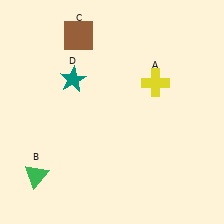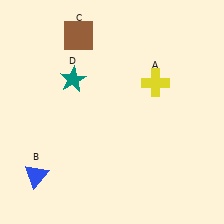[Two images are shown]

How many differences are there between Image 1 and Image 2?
There is 1 difference between the two images.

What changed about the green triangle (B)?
In Image 1, B is green. In Image 2, it changed to blue.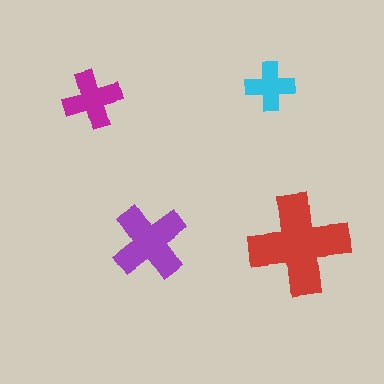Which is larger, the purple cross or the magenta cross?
The purple one.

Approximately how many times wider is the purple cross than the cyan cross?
About 1.5 times wider.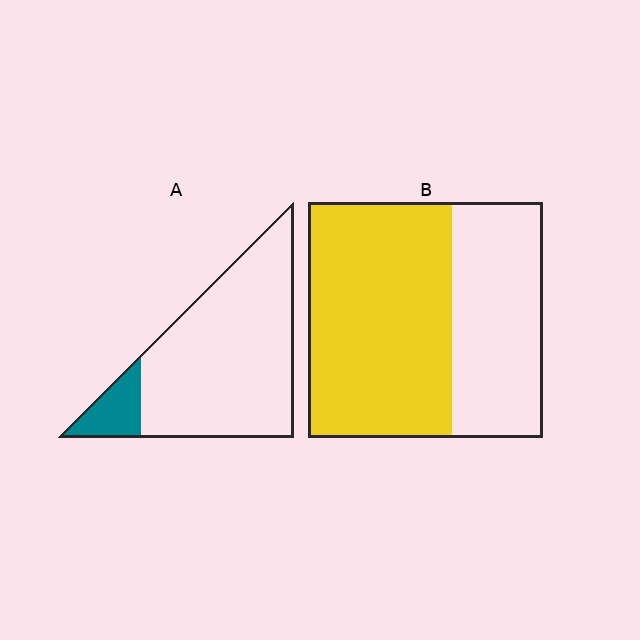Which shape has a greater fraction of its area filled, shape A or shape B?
Shape B.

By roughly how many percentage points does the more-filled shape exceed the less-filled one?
By roughly 50 percentage points (B over A).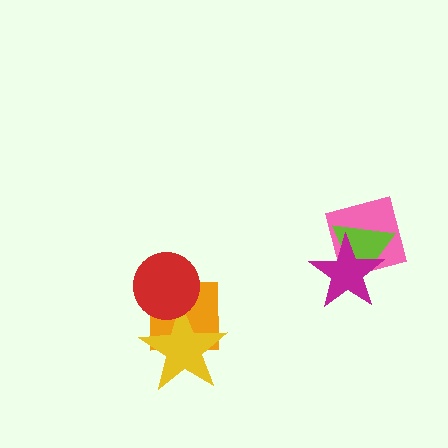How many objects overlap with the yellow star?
2 objects overlap with the yellow star.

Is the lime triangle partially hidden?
Yes, it is partially covered by another shape.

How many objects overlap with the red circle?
2 objects overlap with the red circle.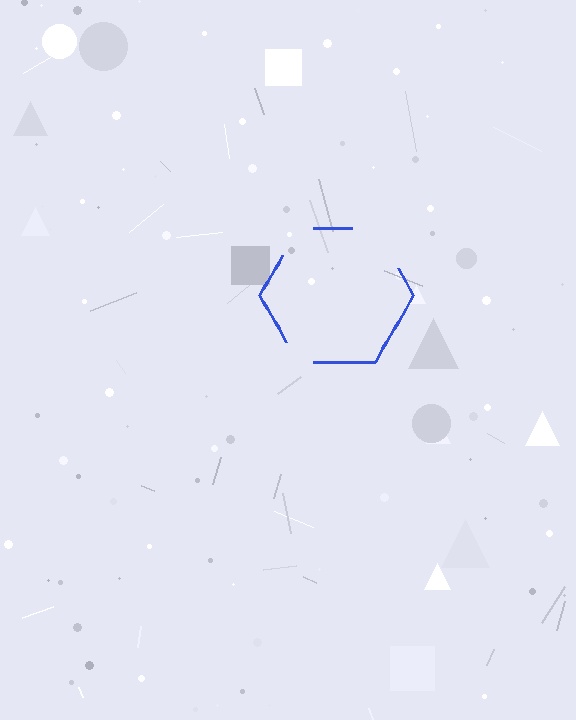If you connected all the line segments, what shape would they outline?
They would outline a hexagon.